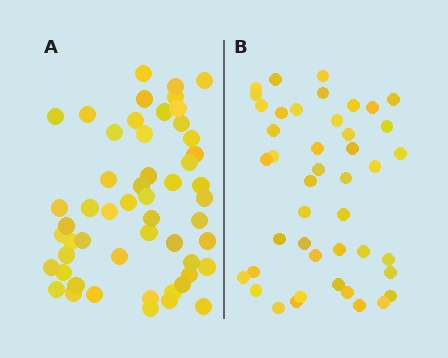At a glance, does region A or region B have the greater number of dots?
Region A (the left region) has more dots.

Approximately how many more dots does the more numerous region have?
Region A has roughly 8 or so more dots than region B.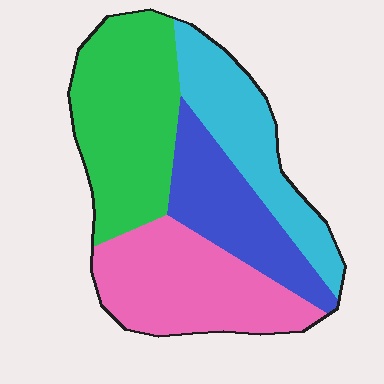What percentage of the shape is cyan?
Cyan takes up about one fifth (1/5) of the shape.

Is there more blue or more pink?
Pink.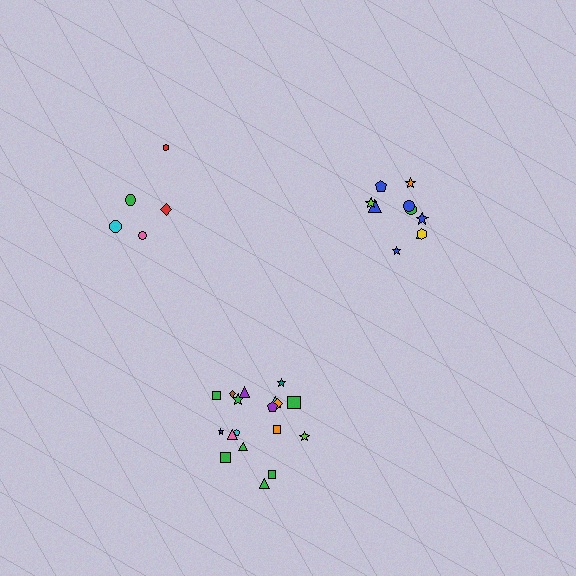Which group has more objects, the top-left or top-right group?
The top-right group.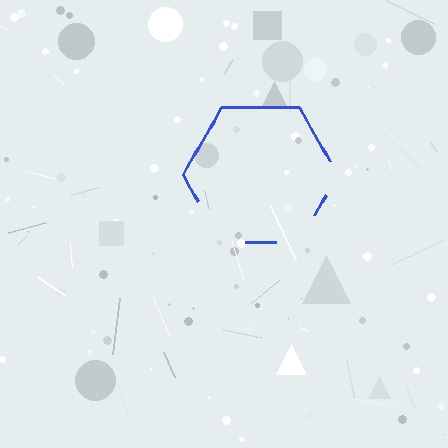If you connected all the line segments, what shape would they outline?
They would outline a hexagon.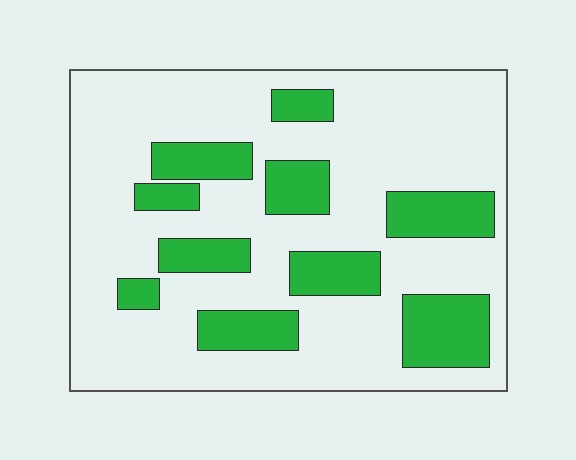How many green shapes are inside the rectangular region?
10.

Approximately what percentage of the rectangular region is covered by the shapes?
Approximately 25%.